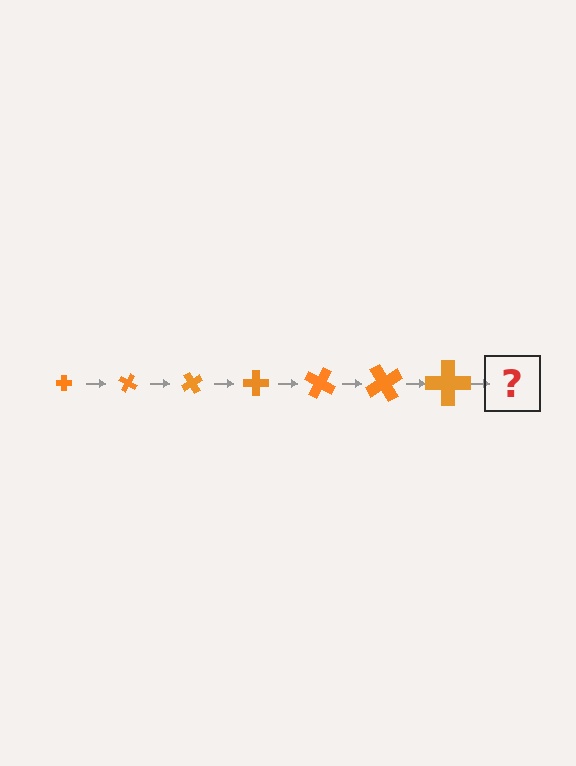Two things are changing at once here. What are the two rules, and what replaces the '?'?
The two rules are that the cross grows larger each step and it rotates 30 degrees each step. The '?' should be a cross, larger than the previous one and rotated 210 degrees from the start.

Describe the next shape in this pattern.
It should be a cross, larger than the previous one and rotated 210 degrees from the start.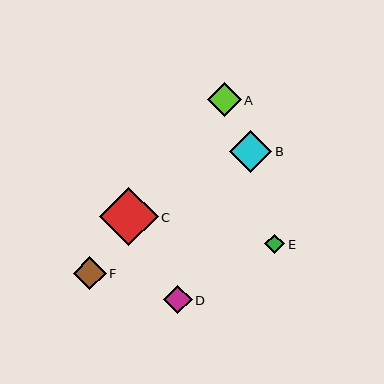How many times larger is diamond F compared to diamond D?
Diamond F is approximately 1.1 times the size of diamond D.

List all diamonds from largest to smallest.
From largest to smallest: C, B, A, F, D, E.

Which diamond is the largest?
Diamond C is the largest with a size of approximately 59 pixels.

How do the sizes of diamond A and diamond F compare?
Diamond A and diamond F are approximately the same size.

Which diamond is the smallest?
Diamond E is the smallest with a size of approximately 20 pixels.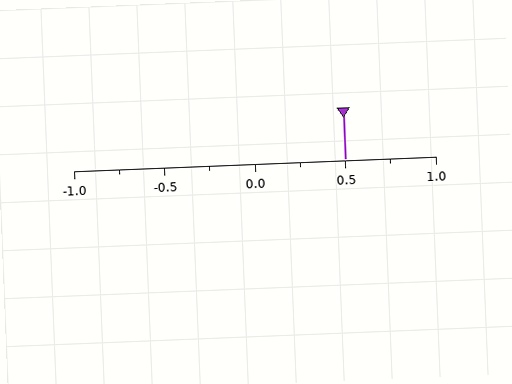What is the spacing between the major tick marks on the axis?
The major ticks are spaced 0.5 apart.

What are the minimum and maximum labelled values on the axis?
The axis runs from -1.0 to 1.0.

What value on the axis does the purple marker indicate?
The marker indicates approximately 0.5.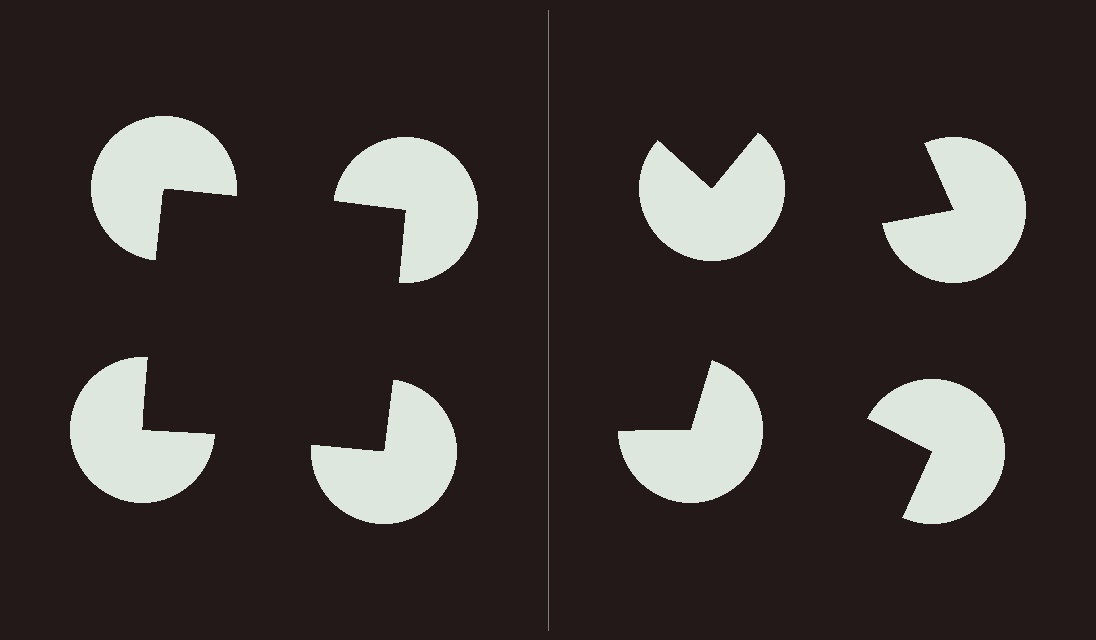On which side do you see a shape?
An illusory square appears on the left side. On the right side the wedge cuts are rotated, so no coherent shape forms.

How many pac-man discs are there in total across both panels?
8 — 4 on each side.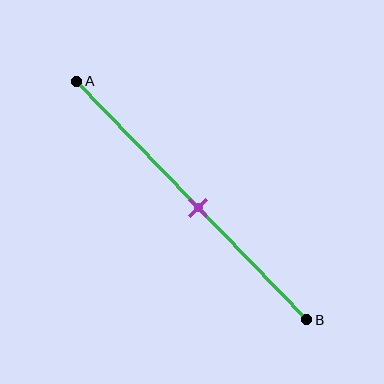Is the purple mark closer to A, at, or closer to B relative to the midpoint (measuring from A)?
The purple mark is closer to point B than the midpoint of segment AB.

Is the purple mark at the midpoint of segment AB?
No, the mark is at about 55% from A, not at the 50% midpoint.